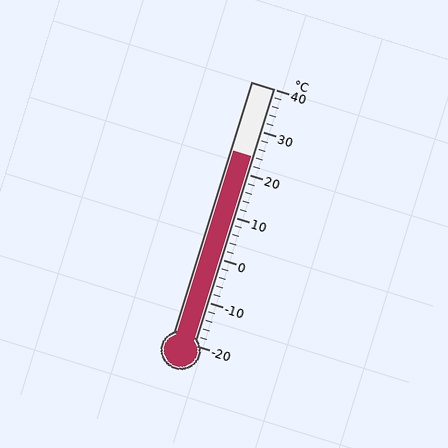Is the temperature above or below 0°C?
The temperature is above 0°C.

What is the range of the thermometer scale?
The thermometer scale ranges from -20°C to 40°C.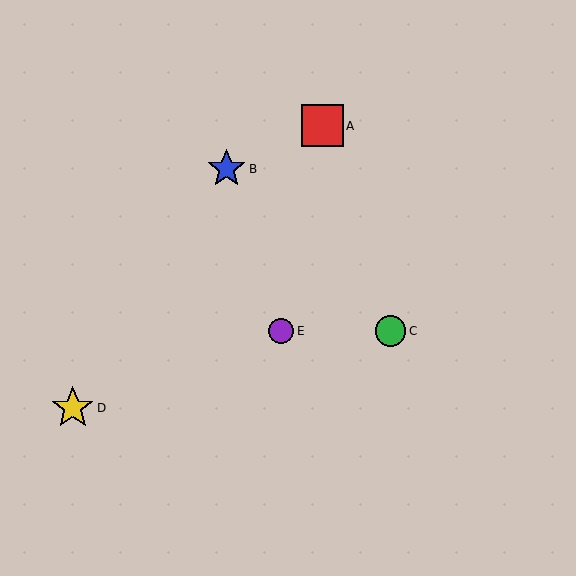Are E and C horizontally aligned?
Yes, both are at y≈331.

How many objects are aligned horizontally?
2 objects (C, E) are aligned horizontally.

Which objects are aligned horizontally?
Objects C, E are aligned horizontally.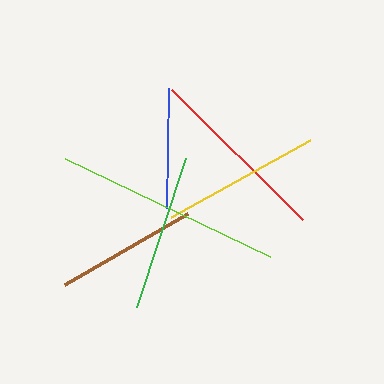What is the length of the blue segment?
The blue segment is approximately 120 pixels long.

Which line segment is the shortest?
The blue line is the shortest at approximately 120 pixels.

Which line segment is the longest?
The lime line is the longest at approximately 226 pixels.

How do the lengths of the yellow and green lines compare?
The yellow and green lines are approximately the same length.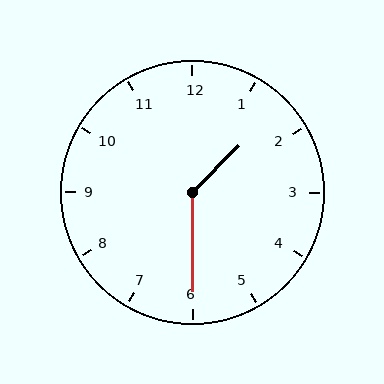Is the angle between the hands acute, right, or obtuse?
It is obtuse.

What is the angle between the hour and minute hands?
Approximately 135 degrees.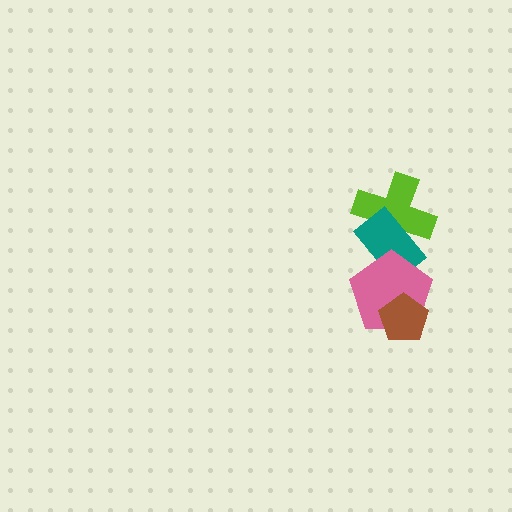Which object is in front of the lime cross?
The teal rectangle is in front of the lime cross.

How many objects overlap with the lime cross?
1 object overlaps with the lime cross.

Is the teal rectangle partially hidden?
Yes, it is partially covered by another shape.